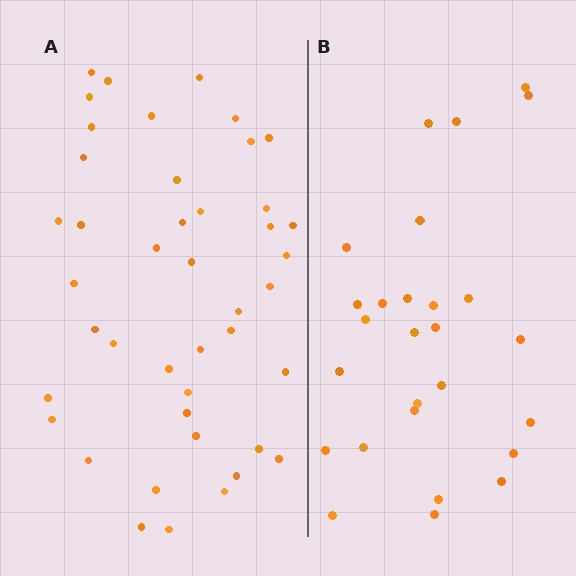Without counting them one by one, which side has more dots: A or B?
Region A (the left region) has more dots.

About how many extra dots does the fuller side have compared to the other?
Region A has approximately 15 more dots than region B.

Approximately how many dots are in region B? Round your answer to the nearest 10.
About 30 dots. (The exact count is 27, which rounds to 30.)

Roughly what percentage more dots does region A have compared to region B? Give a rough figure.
About 60% more.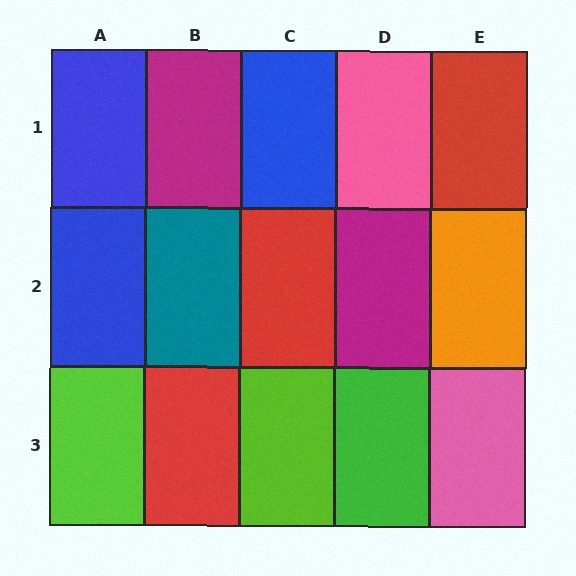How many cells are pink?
2 cells are pink.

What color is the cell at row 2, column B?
Teal.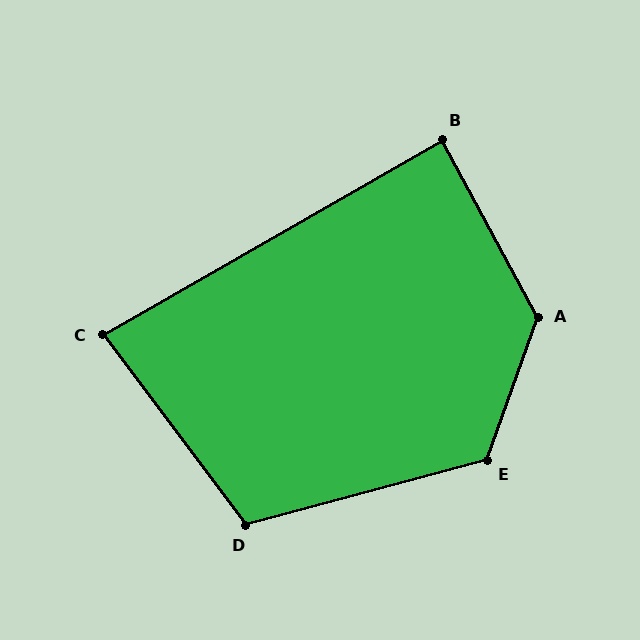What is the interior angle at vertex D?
Approximately 112 degrees (obtuse).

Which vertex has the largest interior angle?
A, at approximately 132 degrees.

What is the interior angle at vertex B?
Approximately 88 degrees (approximately right).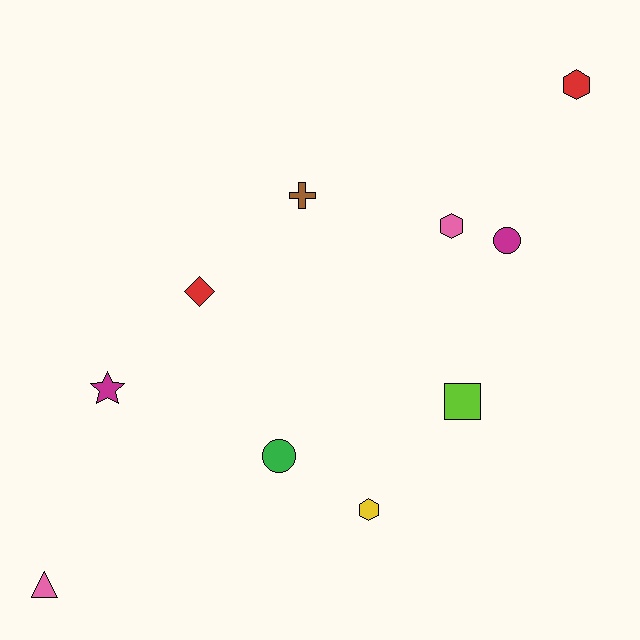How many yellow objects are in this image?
There is 1 yellow object.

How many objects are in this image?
There are 10 objects.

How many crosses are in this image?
There is 1 cross.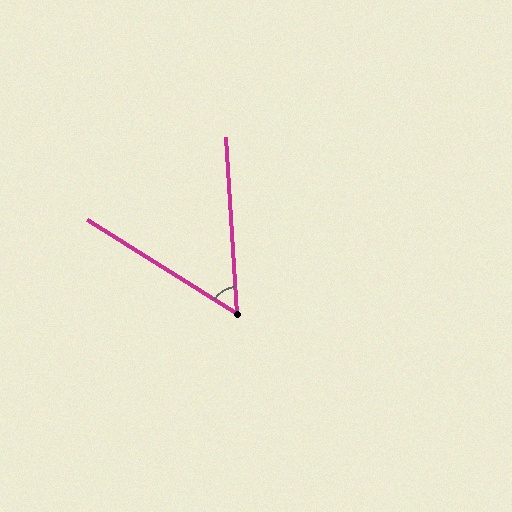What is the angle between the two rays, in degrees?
Approximately 54 degrees.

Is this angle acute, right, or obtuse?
It is acute.